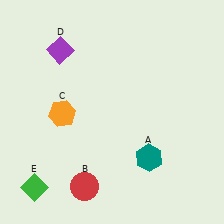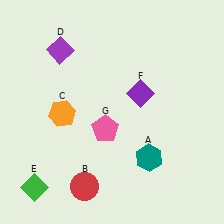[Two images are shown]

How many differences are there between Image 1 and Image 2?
There are 2 differences between the two images.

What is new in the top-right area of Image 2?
A purple diamond (F) was added in the top-right area of Image 2.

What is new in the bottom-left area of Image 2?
A pink pentagon (G) was added in the bottom-left area of Image 2.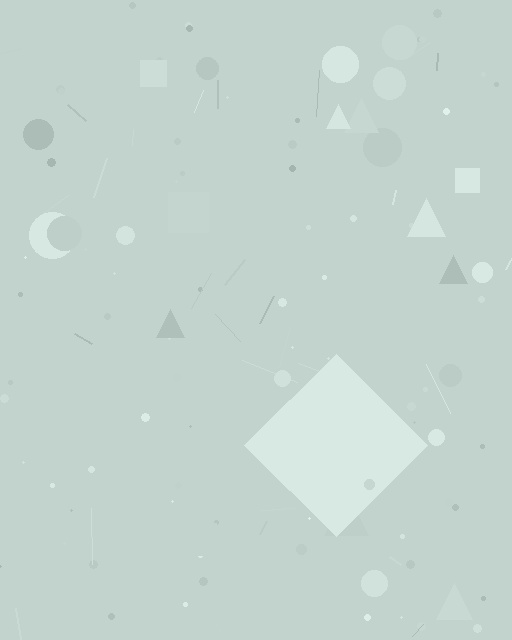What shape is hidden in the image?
A diamond is hidden in the image.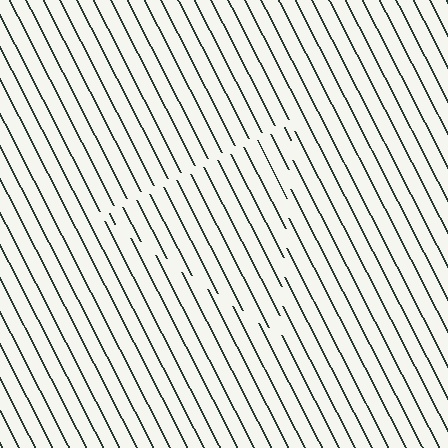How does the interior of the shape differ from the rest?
The interior of the shape contains the same grating, shifted by half a period — the contour is defined by the phase discontinuity where line-ends from the inner and outer gratings abut.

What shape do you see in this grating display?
An illusory triangle. The interior of the shape contains the same grating, shifted by half a period — the contour is defined by the phase discontinuity where line-ends from the inner and outer gratings abut.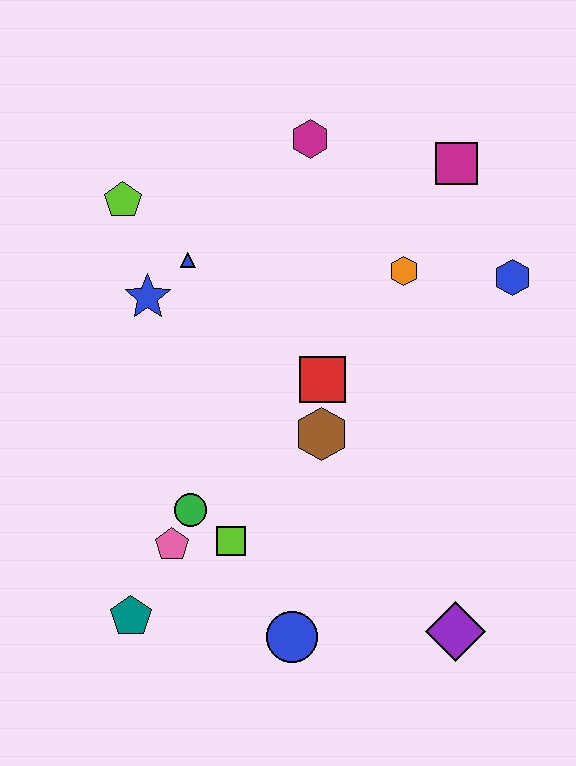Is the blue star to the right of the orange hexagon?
No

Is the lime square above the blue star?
No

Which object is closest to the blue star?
The blue triangle is closest to the blue star.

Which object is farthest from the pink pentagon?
The magenta square is farthest from the pink pentagon.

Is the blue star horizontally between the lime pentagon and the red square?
Yes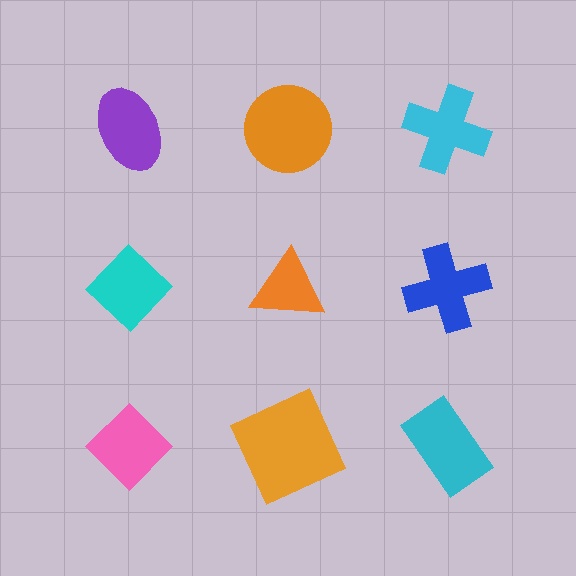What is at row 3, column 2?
An orange square.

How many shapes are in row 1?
3 shapes.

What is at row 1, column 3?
A cyan cross.